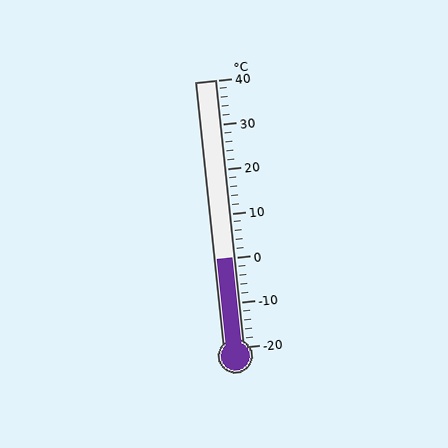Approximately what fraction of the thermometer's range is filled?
The thermometer is filled to approximately 35% of its range.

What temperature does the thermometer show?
The thermometer shows approximately 0°C.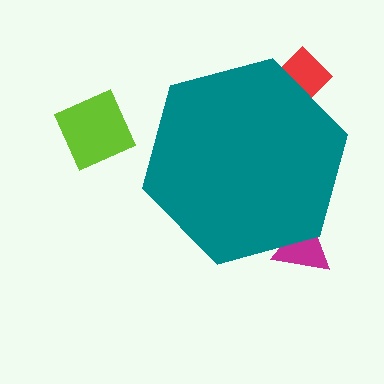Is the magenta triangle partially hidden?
Yes, the magenta triangle is partially hidden behind the teal hexagon.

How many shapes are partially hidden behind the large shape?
2 shapes are partially hidden.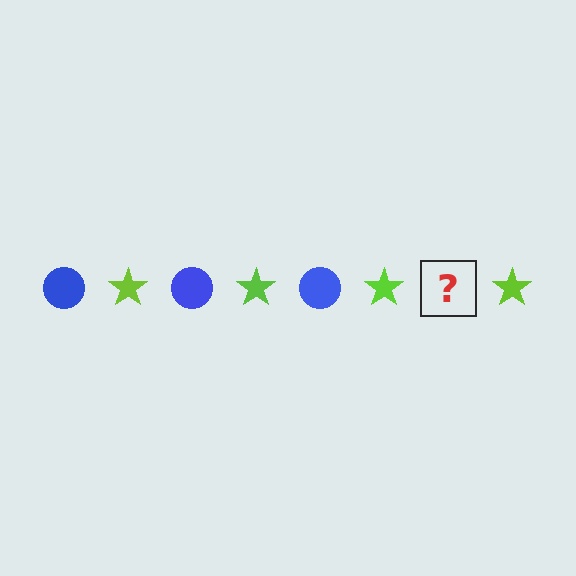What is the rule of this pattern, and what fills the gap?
The rule is that the pattern alternates between blue circle and lime star. The gap should be filled with a blue circle.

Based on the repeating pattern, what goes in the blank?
The blank should be a blue circle.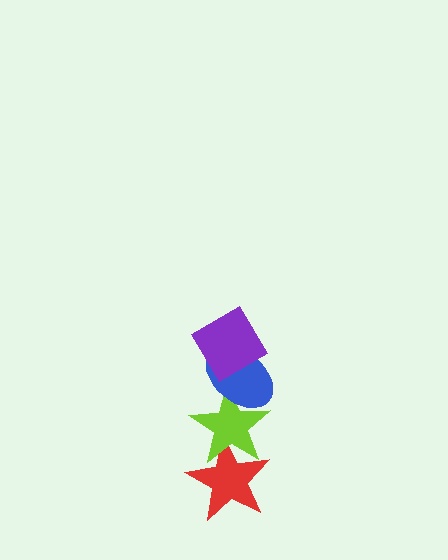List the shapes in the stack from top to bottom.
From top to bottom: the purple diamond, the blue ellipse, the lime star, the red star.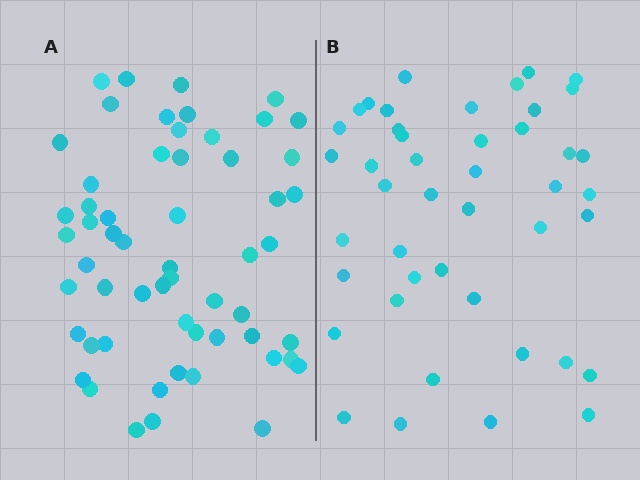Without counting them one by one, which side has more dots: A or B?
Region A (the left region) has more dots.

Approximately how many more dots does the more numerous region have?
Region A has approximately 15 more dots than region B.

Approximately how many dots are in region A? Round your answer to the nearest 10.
About 60 dots. (The exact count is 57, which rounds to 60.)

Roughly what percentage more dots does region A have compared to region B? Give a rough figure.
About 30% more.